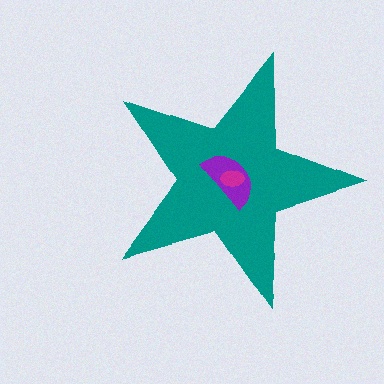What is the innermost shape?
The magenta ellipse.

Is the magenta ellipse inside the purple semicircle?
Yes.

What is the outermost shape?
The teal star.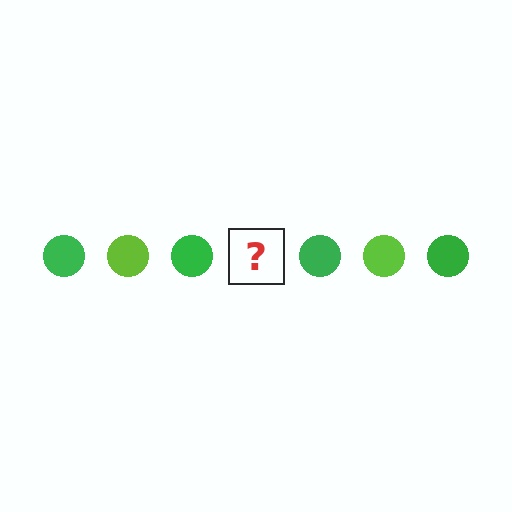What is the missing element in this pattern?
The missing element is a lime circle.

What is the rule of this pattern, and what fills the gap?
The rule is that the pattern cycles through green, lime circles. The gap should be filled with a lime circle.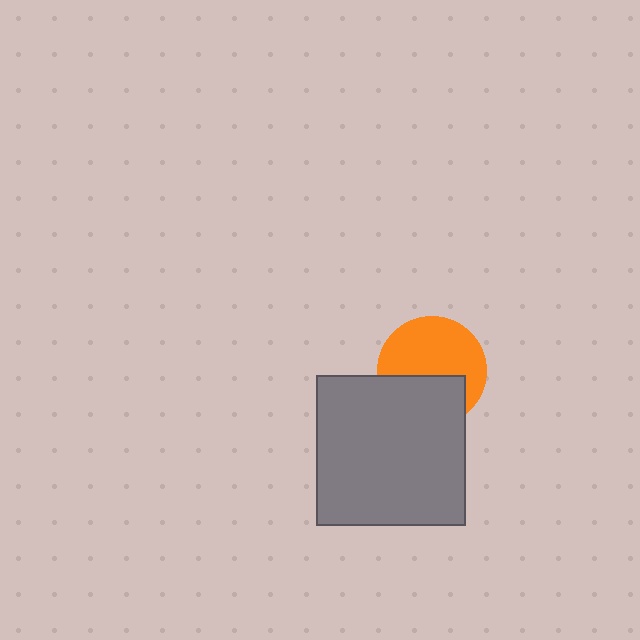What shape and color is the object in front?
The object in front is a gray square.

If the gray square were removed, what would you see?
You would see the complete orange circle.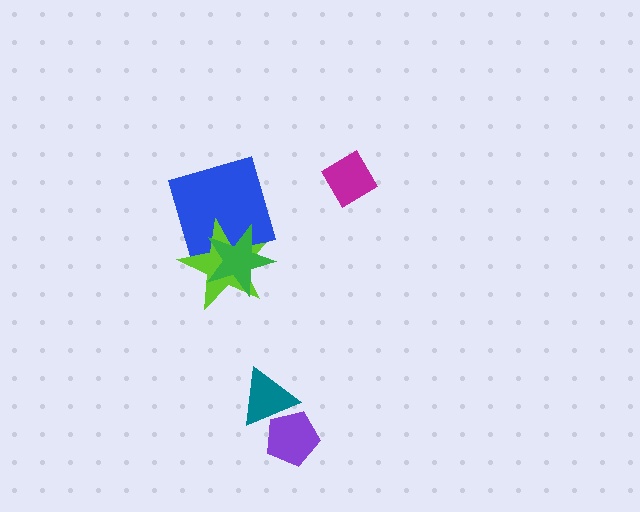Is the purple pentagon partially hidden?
Yes, it is partially covered by another shape.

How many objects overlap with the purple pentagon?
1 object overlaps with the purple pentagon.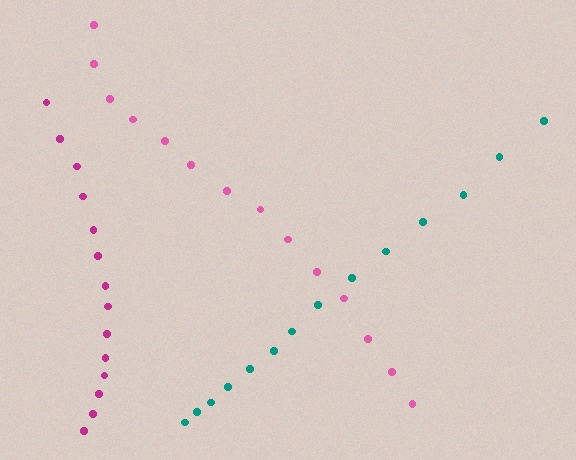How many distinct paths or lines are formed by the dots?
There are 3 distinct paths.